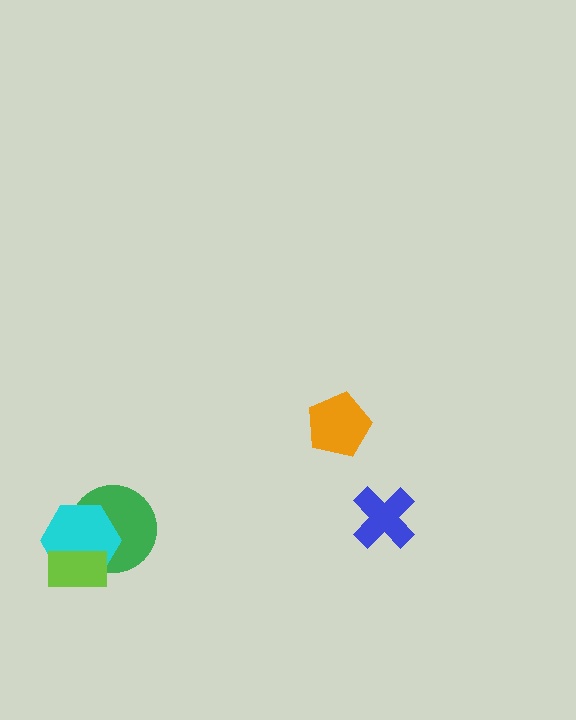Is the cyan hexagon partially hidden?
Yes, it is partially covered by another shape.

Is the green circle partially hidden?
Yes, it is partially covered by another shape.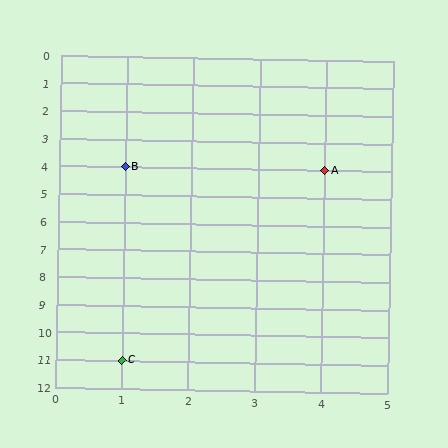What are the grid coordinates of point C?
Point C is at grid coordinates (1, 11).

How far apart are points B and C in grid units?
Points B and C are 7 rows apart.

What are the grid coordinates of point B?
Point B is at grid coordinates (1, 4).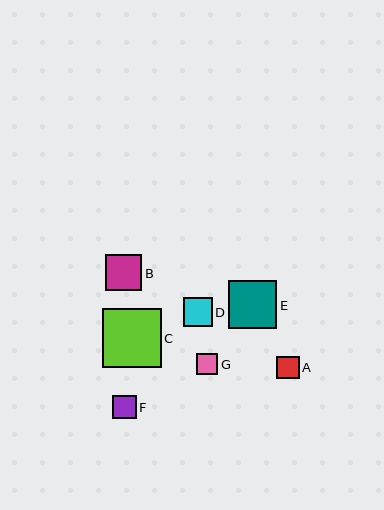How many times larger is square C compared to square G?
Square C is approximately 2.7 times the size of square G.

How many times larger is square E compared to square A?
Square E is approximately 2.2 times the size of square A.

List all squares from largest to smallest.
From largest to smallest: C, E, B, D, F, A, G.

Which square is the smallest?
Square G is the smallest with a size of approximately 22 pixels.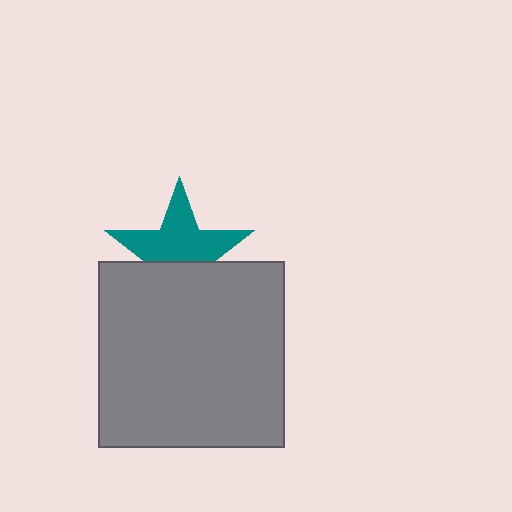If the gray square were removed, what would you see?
You would see the complete teal star.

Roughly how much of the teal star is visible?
About half of it is visible (roughly 61%).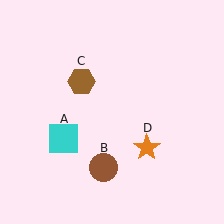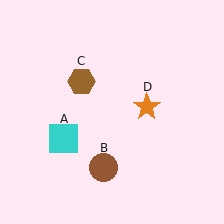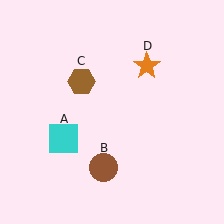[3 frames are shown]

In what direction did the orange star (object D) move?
The orange star (object D) moved up.